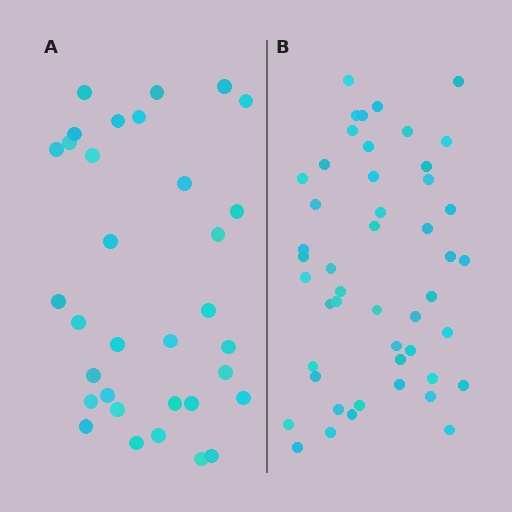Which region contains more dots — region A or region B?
Region B (the right region) has more dots.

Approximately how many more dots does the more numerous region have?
Region B has approximately 15 more dots than region A.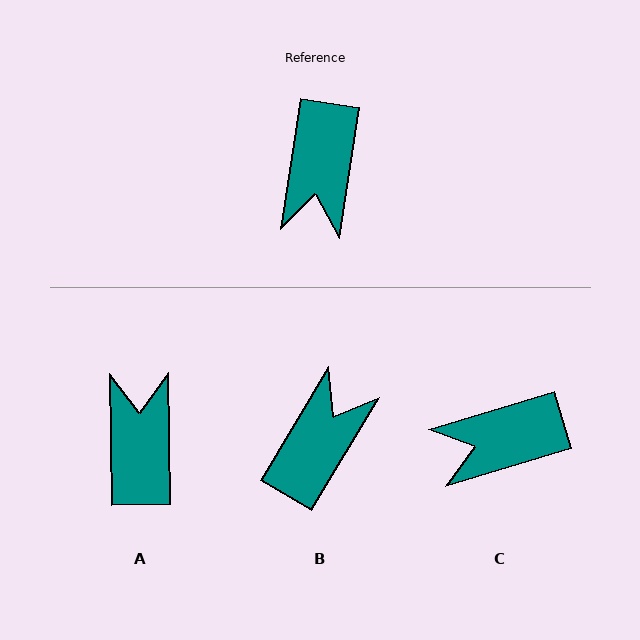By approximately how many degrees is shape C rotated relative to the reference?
Approximately 64 degrees clockwise.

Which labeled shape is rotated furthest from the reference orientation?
A, about 170 degrees away.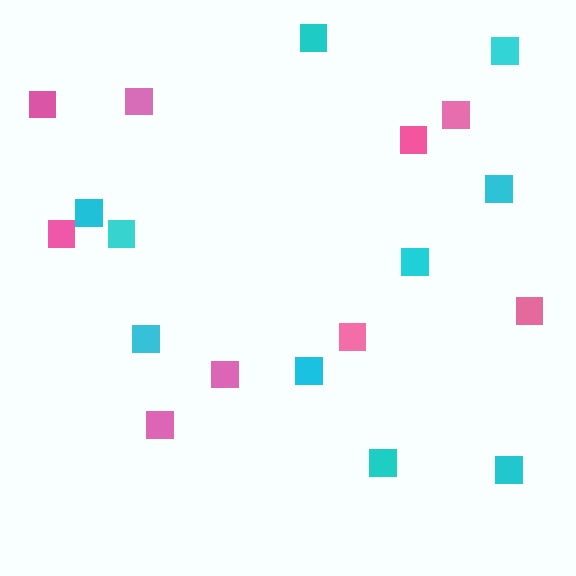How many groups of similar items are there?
There are 2 groups: one group of pink squares (9) and one group of cyan squares (10).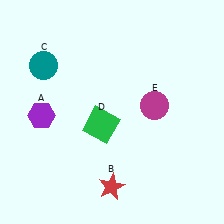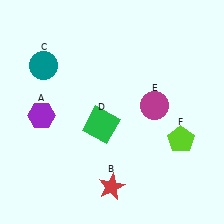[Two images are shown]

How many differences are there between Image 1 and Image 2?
There is 1 difference between the two images.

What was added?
A lime pentagon (F) was added in Image 2.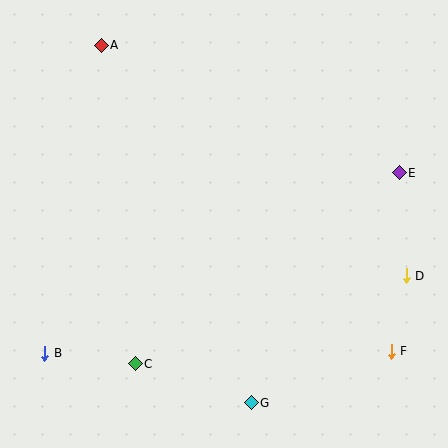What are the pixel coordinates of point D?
Point D is at (406, 276).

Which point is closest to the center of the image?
Point C at (135, 364) is closest to the center.